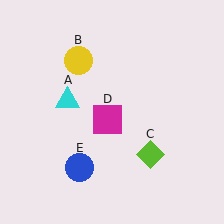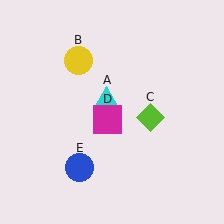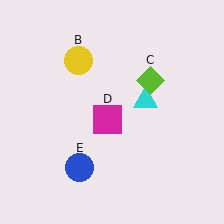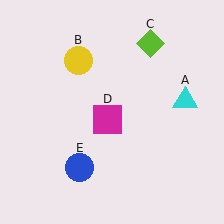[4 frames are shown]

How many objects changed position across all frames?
2 objects changed position: cyan triangle (object A), lime diamond (object C).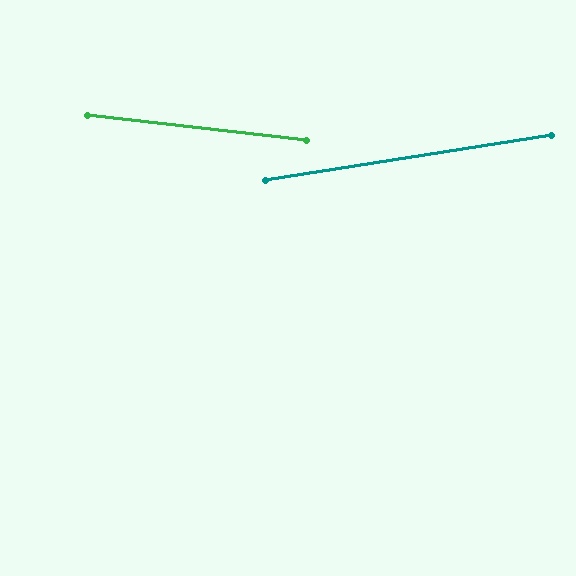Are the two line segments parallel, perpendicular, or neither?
Neither parallel nor perpendicular — they differ by about 16°.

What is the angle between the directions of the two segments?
Approximately 16 degrees.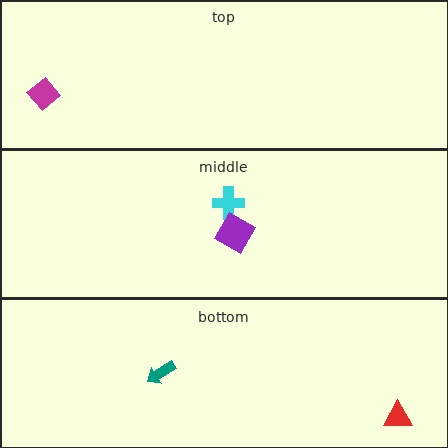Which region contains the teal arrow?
The bottom region.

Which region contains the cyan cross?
The middle region.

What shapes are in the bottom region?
The red triangle, the teal arrow.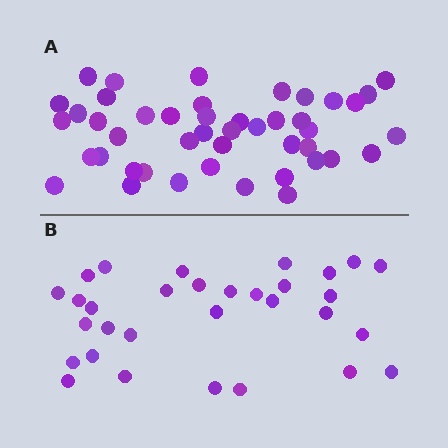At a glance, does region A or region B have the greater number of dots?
Region A (the top region) has more dots.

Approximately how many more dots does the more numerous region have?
Region A has approximately 15 more dots than region B.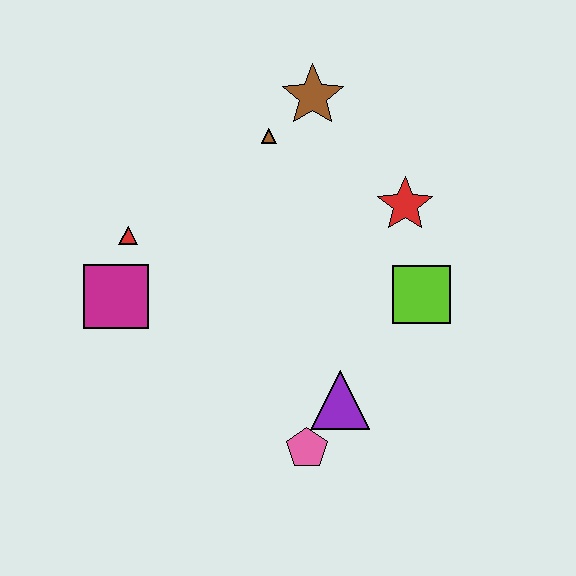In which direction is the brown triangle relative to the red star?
The brown triangle is to the left of the red star.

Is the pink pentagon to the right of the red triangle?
Yes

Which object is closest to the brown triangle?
The brown star is closest to the brown triangle.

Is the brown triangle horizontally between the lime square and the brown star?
No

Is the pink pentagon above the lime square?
No